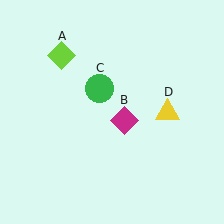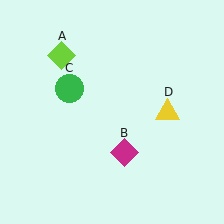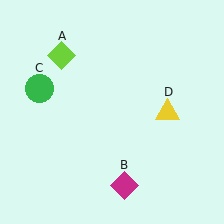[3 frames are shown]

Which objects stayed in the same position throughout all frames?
Lime diamond (object A) and yellow triangle (object D) remained stationary.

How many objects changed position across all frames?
2 objects changed position: magenta diamond (object B), green circle (object C).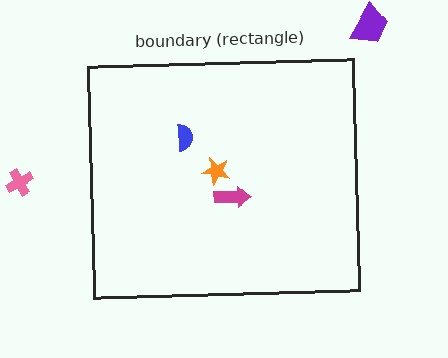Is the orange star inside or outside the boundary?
Inside.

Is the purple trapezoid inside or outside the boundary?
Outside.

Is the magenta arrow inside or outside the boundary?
Inside.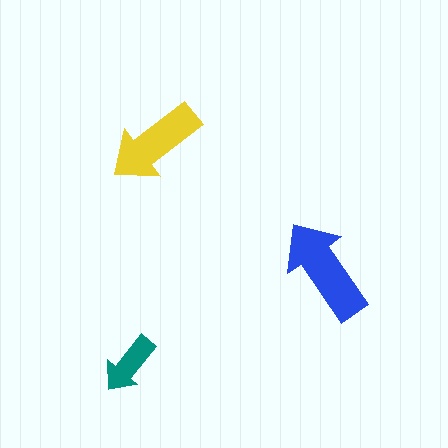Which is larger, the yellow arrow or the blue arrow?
The blue one.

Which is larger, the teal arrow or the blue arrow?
The blue one.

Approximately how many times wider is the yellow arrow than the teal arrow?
About 1.5 times wider.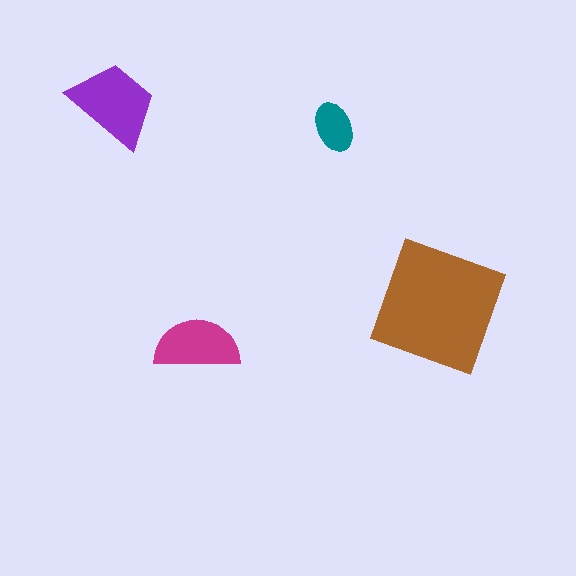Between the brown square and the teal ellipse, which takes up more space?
The brown square.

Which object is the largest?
The brown square.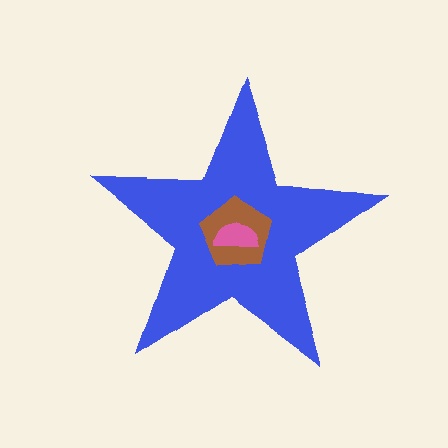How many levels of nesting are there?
3.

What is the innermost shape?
The pink semicircle.